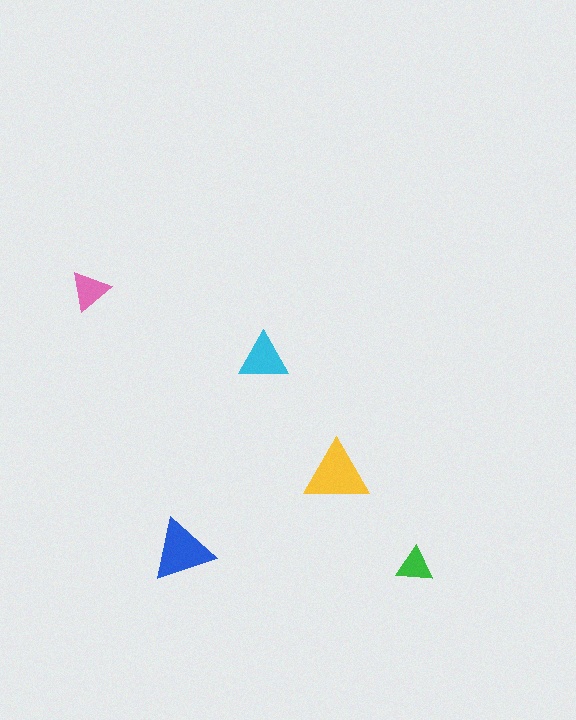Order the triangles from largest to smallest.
the yellow one, the blue one, the cyan one, the pink one, the green one.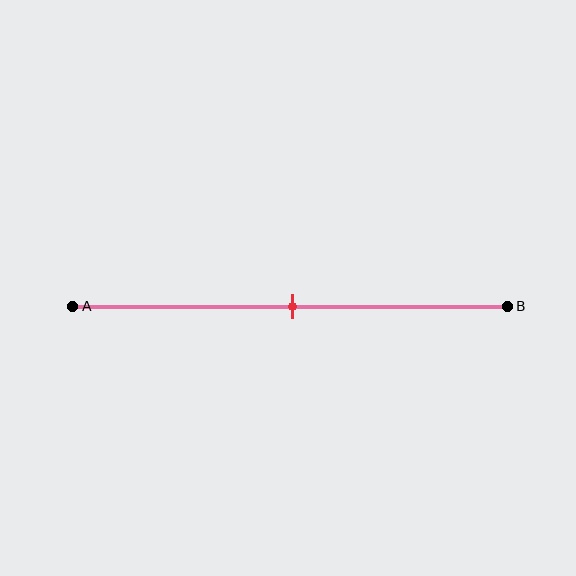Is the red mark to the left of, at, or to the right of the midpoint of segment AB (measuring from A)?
The red mark is approximately at the midpoint of segment AB.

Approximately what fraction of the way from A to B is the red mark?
The red mark is approximately 50% of the way from A to B.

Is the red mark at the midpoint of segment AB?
Yes, the mark is approximately at the midpoint.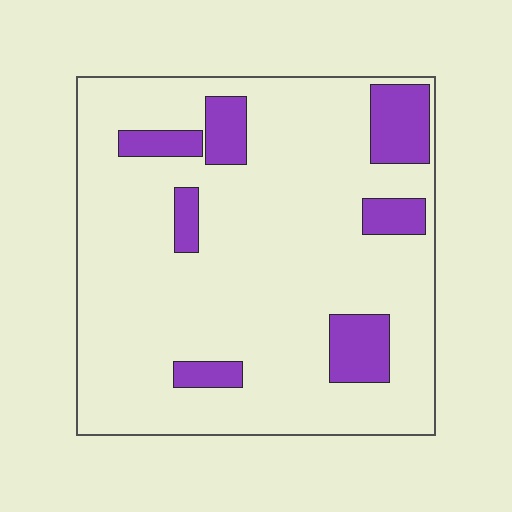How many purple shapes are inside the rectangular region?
7.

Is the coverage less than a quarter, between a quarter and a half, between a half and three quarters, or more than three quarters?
Less than a quarter.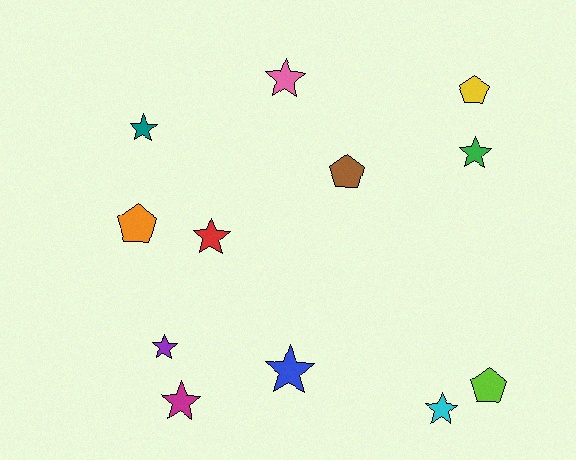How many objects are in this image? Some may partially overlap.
There are 12 objects.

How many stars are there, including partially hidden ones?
There are 8 stars.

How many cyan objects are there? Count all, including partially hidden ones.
There is 1 cyan object.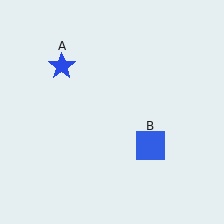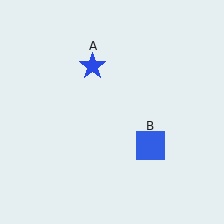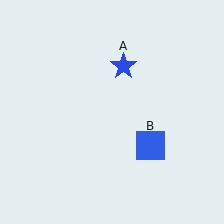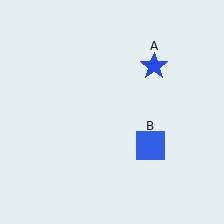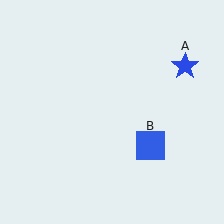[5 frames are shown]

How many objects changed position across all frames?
1 object changed position: blue star (object A).